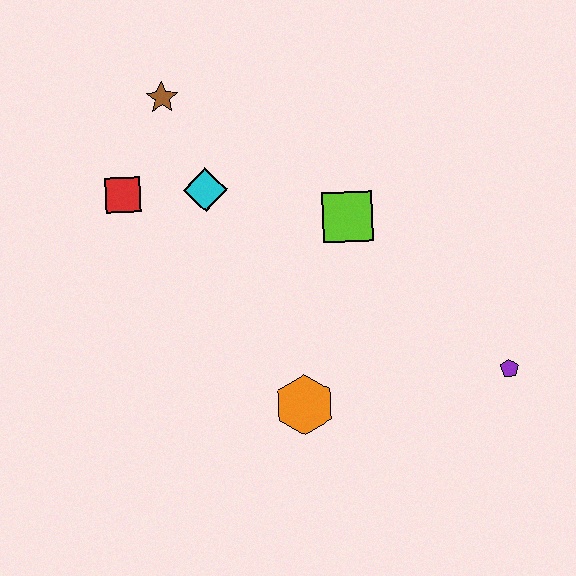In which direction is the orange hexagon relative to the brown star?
The orange hexagon is below the brown star.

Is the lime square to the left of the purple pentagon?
Yes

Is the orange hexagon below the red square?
Yes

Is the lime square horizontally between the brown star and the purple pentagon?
Yes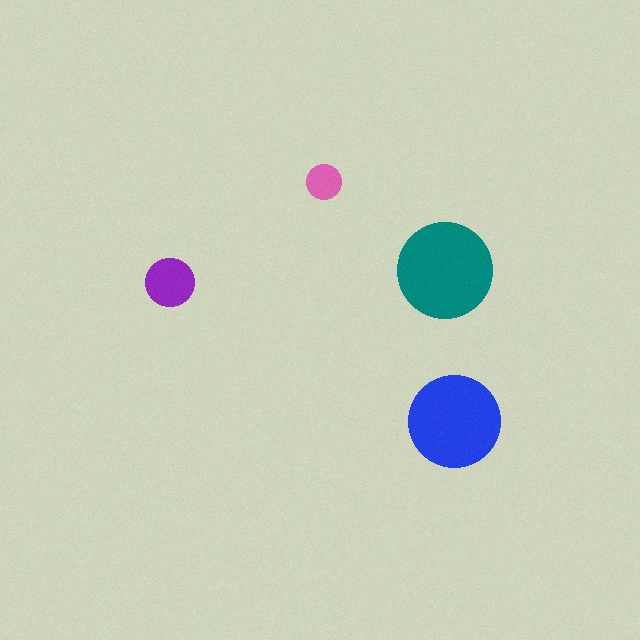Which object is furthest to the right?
The blue circle is rightmost.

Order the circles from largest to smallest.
the teal one, the blue one, the purple one, the pink one.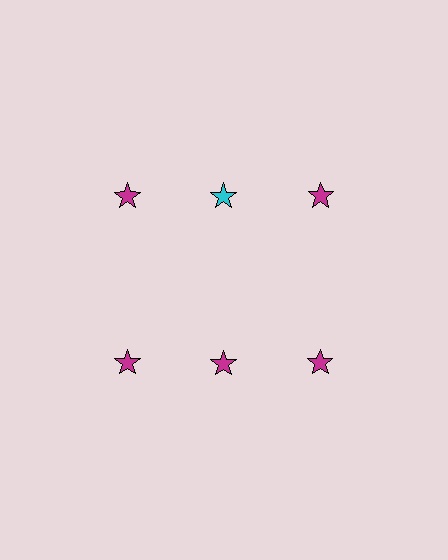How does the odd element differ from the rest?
It has a different color: cyan instead of magenta.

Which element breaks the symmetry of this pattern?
The cyan star in the top row, second from left column breaks the symmetry. All other shapes are magenta stars.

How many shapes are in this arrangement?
There are 6 shapes arranged in a grid pattern.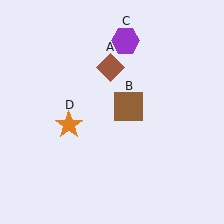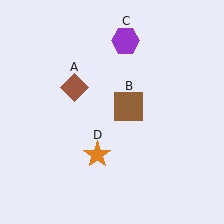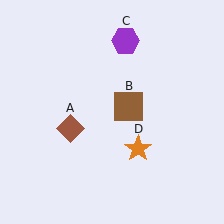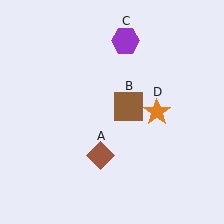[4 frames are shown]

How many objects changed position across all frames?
2 objects changed position: brown diamond (object A), orange star (object D).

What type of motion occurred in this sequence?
The brown diamond (object A), orange star (object D) rotated counterclockwise around the center of the scene.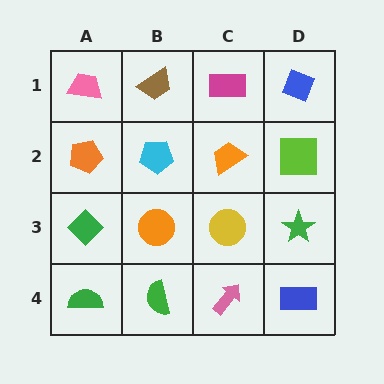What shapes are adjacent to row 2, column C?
A magenta rectangle (row 1, column C), a yellow circle (row 3, column C), a cyan pentagon (row 2, column B), a lime square (row 2, column D).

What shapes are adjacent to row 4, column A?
A green diamond (row 3, column A), a green semicircle (row 4, column B).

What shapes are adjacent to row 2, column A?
A pink trapezoid (row 1, column A), a green diamond (row 3, column A), a cyan pentagon (row 2, column B).